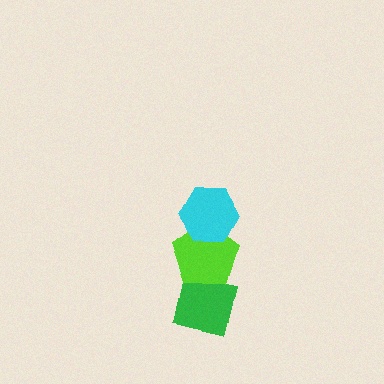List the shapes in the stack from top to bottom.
From top to bottom: the cyan hexagon, the lime pentagon, the green square.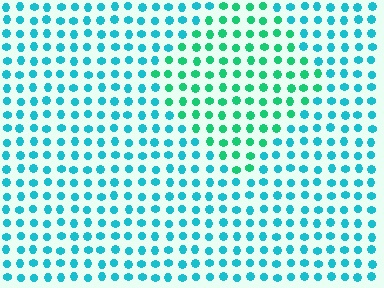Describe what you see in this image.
The image is filled with small cyan elements in a uniform arrangement. A diamond-shaped region is visible where the elements are tinted to a slightly different hue, forming a subtle color boundary.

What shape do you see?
I see a diamond.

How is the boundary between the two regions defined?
The boundary is defined purely by a slight shift in hue (about 34 degrees). Spacing, size, and orientation are identical on both sides.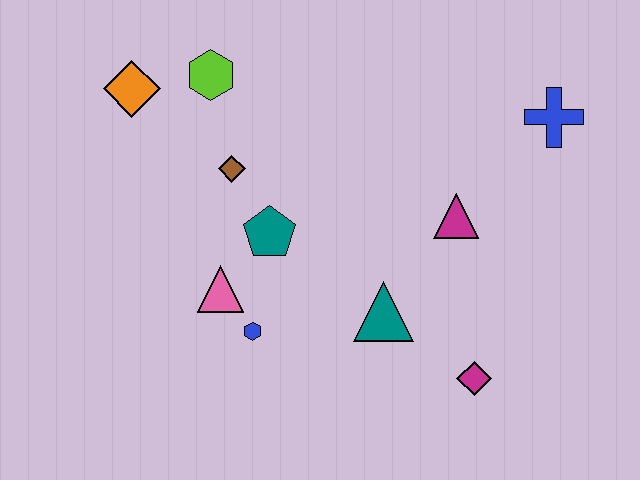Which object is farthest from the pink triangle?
The blue cross is farthest from the pink triangle.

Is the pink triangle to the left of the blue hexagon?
Yes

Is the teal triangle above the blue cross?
No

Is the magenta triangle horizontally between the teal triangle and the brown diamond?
No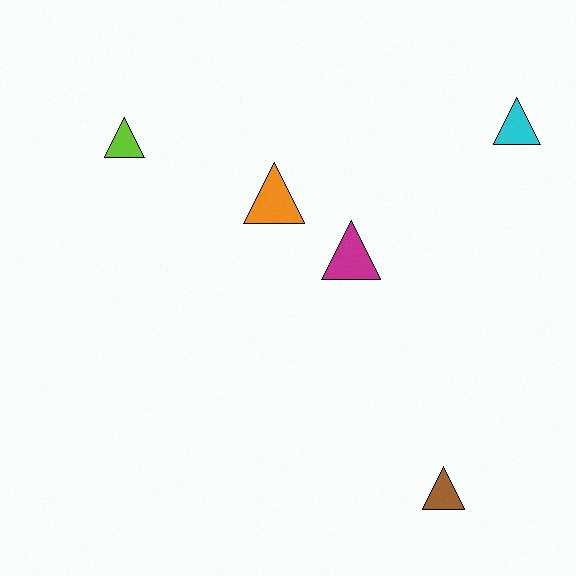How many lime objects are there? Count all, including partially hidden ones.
There is 1 lime object.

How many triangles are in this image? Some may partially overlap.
There are 5 triangles.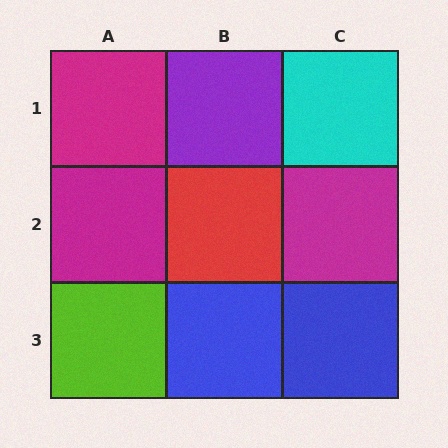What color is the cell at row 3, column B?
Blue.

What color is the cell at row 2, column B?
Red.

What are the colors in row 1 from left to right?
Magenta, purple, cyan.